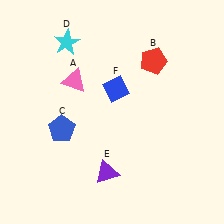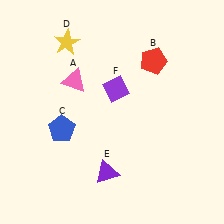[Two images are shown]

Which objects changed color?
D changed from cyan to yellow. F changed from blue to purple.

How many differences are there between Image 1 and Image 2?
There are 2 differences between the two images.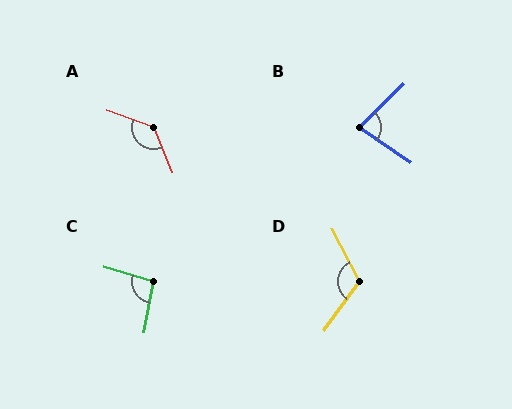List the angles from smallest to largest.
B (79°), C (96°), D (117°), A (132°).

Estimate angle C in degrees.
Approximately 96 degrees.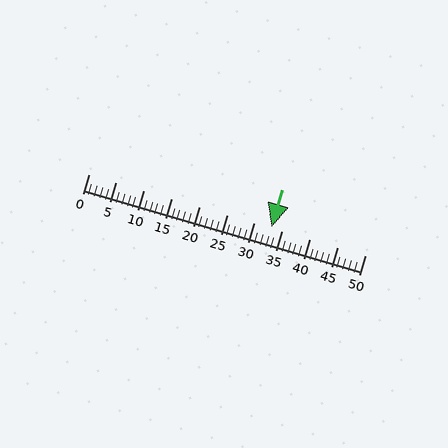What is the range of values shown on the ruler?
The ruler shows values from 0 to 50.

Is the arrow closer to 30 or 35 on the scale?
The arrow is closer to 35.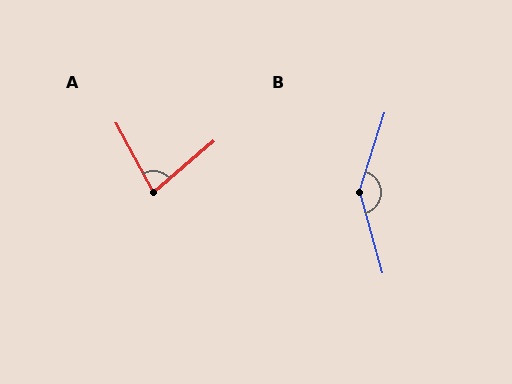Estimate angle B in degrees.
Approximately 147 degrees.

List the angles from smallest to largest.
A (78°), B (147°).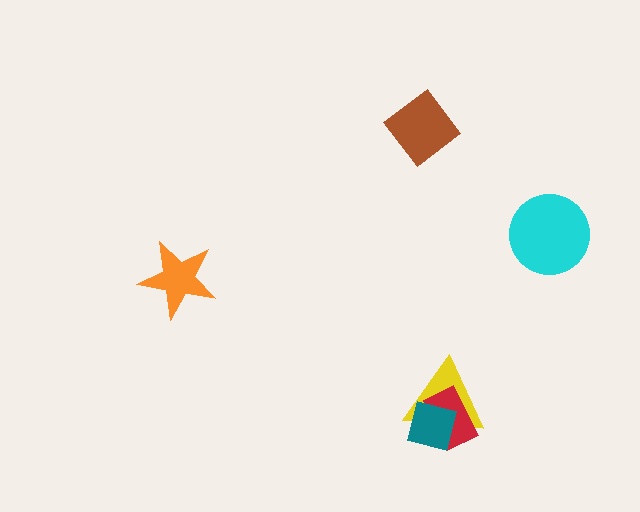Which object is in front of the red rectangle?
The teal square is in front of the red rectangle.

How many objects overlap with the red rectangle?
2 objects overlap with the red rectangle.